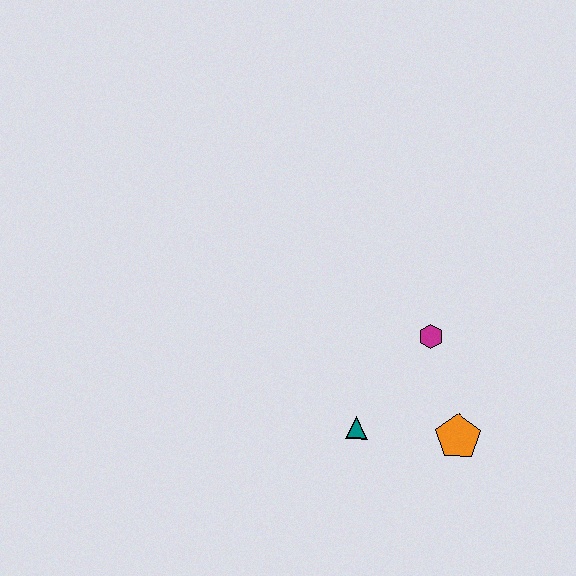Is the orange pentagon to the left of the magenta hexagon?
No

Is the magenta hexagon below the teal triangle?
No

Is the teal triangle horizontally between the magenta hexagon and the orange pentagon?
No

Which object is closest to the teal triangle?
The orange pentagon is closest to the teal triangle.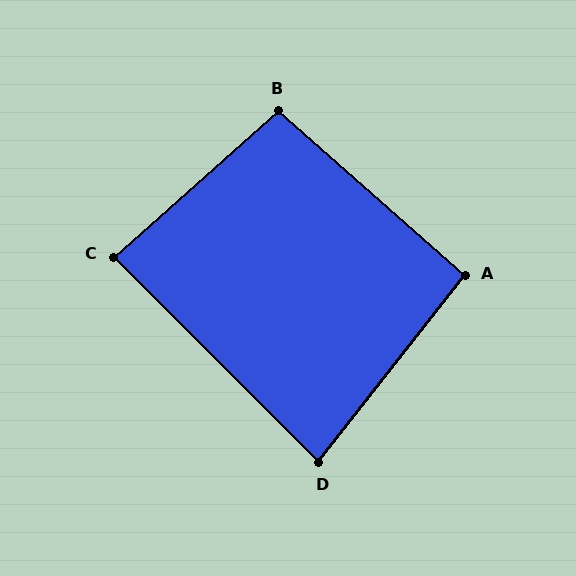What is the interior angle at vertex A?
Approximately 93 degrees (approximately right).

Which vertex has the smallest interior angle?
D, at approximately 83 degrees.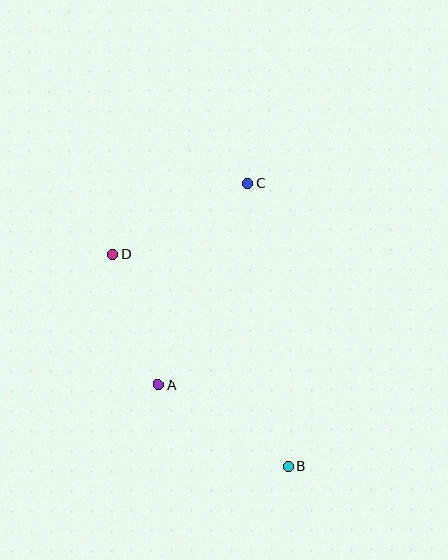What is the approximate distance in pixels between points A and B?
The distance between A and B is approximately 153 pixels.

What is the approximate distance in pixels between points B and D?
The distance between B and D is approximately 275 pixels.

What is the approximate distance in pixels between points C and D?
The distance between C and D is approximately 153 pixels.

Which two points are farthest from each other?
Points B and C are farthest from each other.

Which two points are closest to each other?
Points A and D are closest to each other.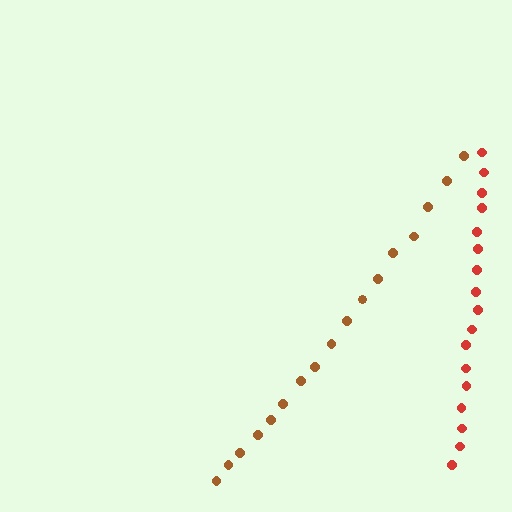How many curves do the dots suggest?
There are 2 distinct paths.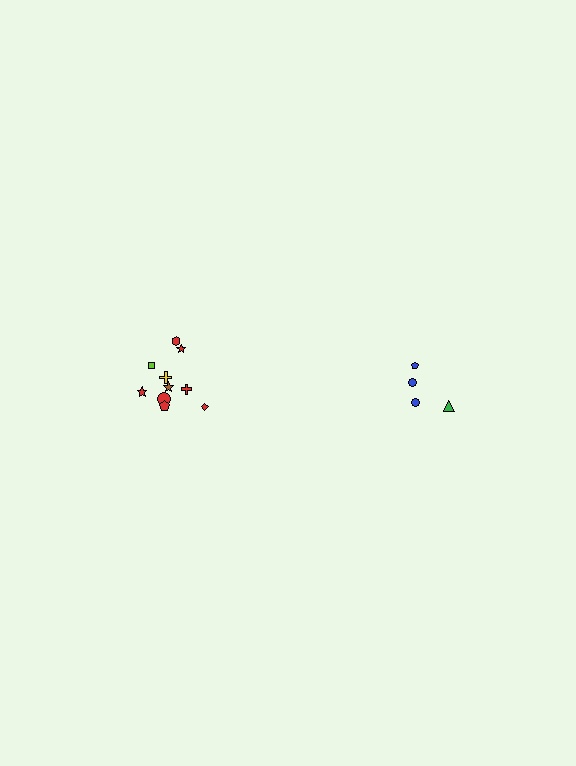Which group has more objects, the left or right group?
The left group.